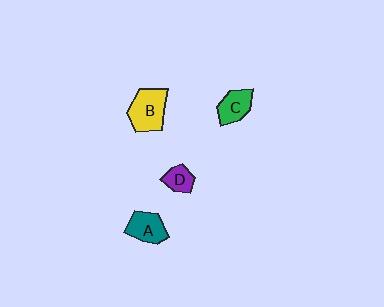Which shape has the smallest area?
Shape D (purple).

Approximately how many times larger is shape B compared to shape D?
Approximately 2.0 times.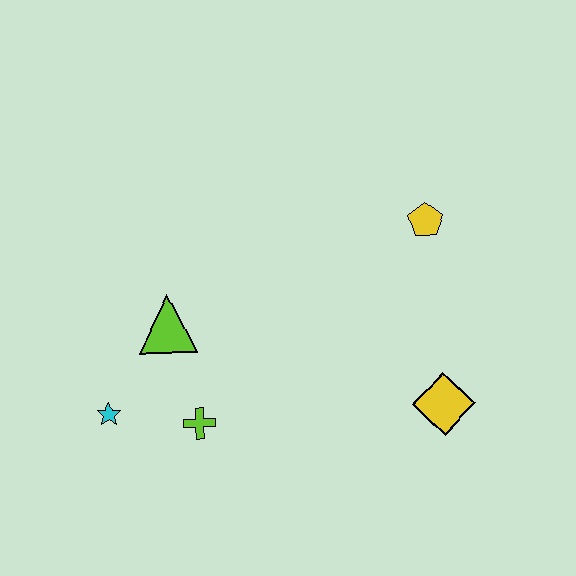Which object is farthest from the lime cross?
The yellow pentagon is farthest from the lime cross.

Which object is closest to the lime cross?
The cyan star is closest to the lime cross.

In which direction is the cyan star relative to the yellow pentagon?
The cyan star is to the left of the yellow pentagon.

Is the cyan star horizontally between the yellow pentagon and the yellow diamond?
No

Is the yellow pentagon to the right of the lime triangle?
Yes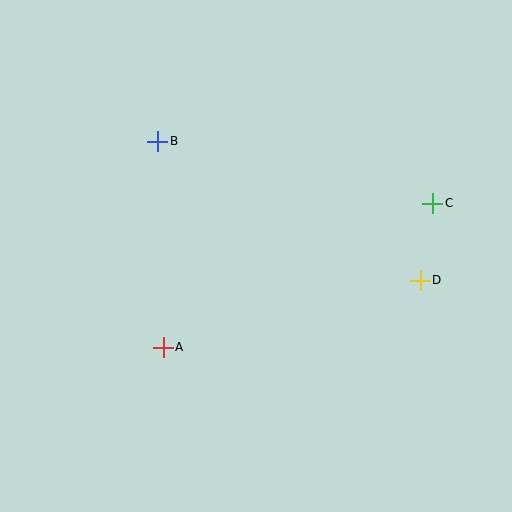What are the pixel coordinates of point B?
Point B is at (158, 141).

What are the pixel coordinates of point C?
Point C is at (433, 203).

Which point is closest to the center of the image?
Point A at (163, 347) is closest to the center.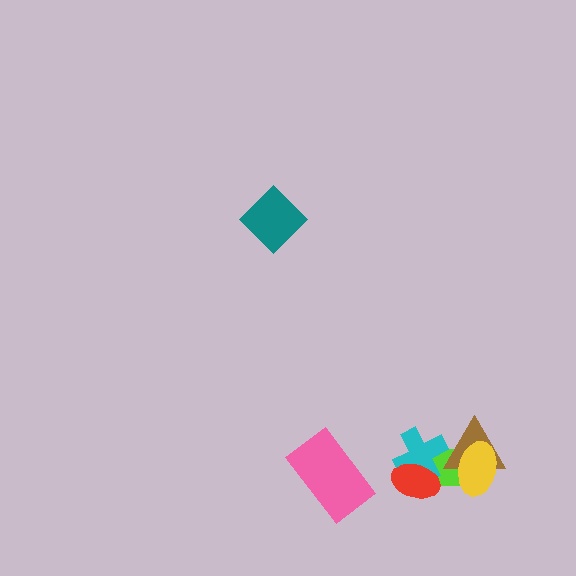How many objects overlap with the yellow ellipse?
2 objects overlap with the yellow ellipse.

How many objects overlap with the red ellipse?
2 objects overlap with the red ellipse.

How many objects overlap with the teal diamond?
0 objects overlap with the teal diamond.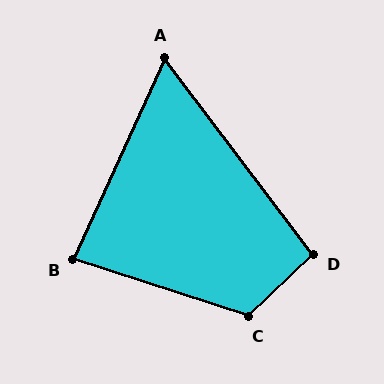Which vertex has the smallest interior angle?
A, at approximately 62 degrees.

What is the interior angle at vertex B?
Approximately 83 degrees (acute).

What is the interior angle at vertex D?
Approximately 97 degrees (obtuse).